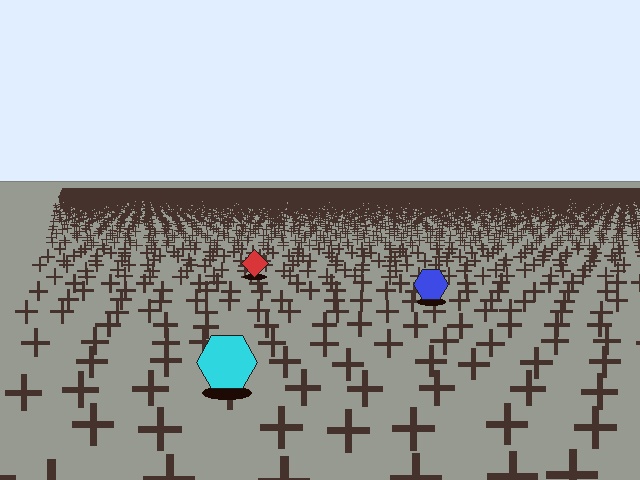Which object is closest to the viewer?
The cyan hexagon is closest. The texture marks near it are larger and more spread out.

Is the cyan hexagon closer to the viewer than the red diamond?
Yes. The cyan hexagon is closer — you can tell from the texture gradient: the ground texture is coarser near it.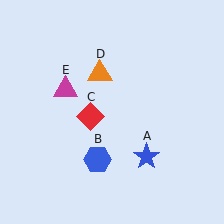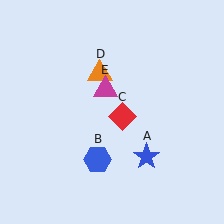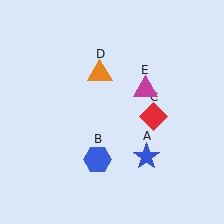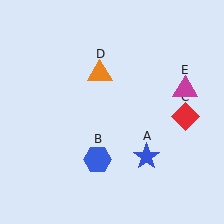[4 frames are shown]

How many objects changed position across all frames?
2 objects changed position: red diamond (object C), magenta triangle (object E).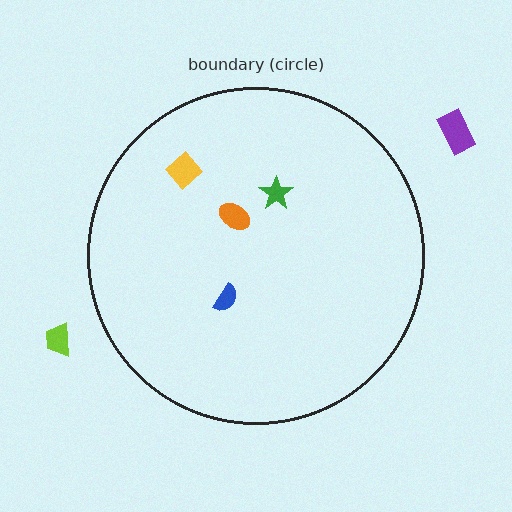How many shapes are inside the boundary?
4 inside, 2 outside.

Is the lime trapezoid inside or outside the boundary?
Outside.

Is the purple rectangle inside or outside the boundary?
Outside.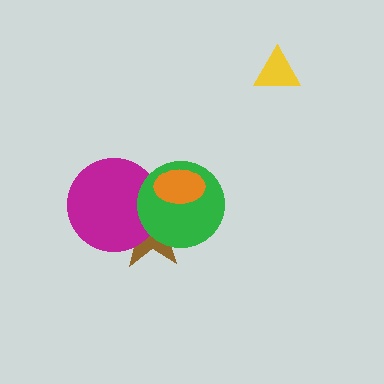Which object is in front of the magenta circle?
The green circle is in front of the magenta circle.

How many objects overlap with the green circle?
3 objects overlap with the green circle.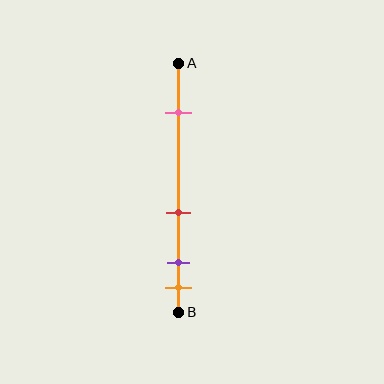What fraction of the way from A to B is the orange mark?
The orange mark is approximately 90% (0.9) of the way from A to B.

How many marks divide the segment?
There are 4 marks dividing the segment.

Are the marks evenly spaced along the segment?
No, the marks are not evenly spaced.